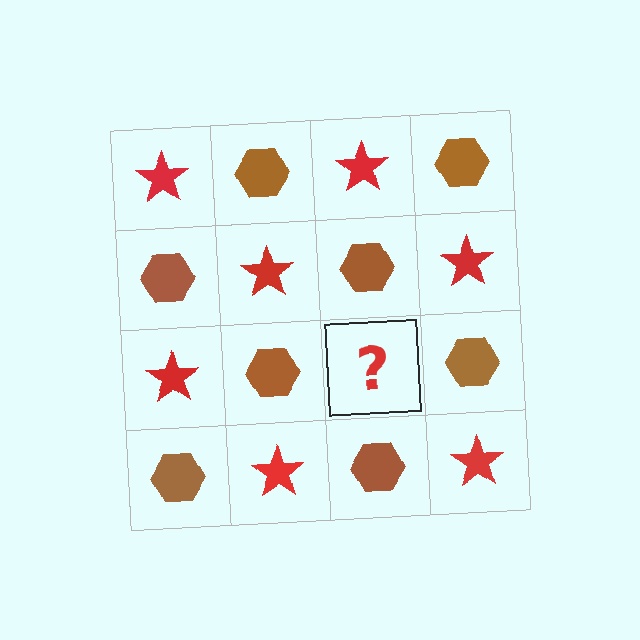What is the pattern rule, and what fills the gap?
The rule is that it alternates red star and brown hexagon in a checkerboard pattern. The gap should be filled with a red star.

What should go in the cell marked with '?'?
The missing cell should contain a red star.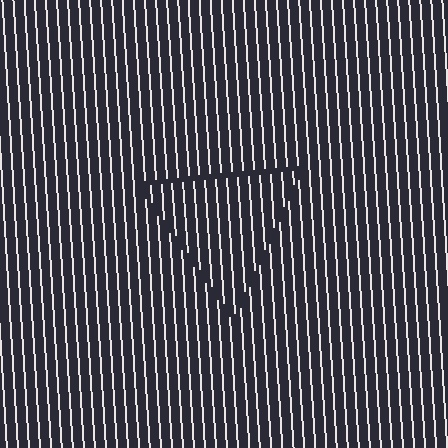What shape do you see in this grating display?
An illusory triangle. The interior of the shape contains the same grating, shifted by half a period — the contour is defined by the phase discontinuity where line-ends from the inner and outer gratings abut.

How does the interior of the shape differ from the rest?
The interior of the shape contains the same grating, shifted by half a period — the contour is defined by the phase discontinuity where line-ends from the inner and outer gratings abut.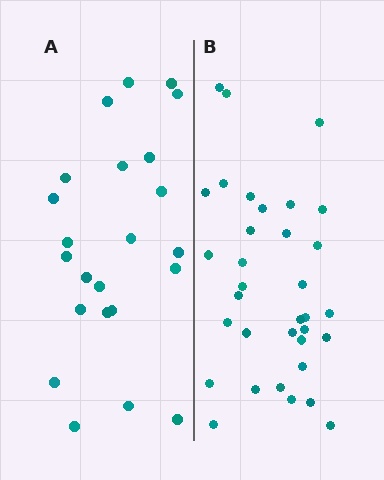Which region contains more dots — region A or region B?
Region B (the right region) has more dots.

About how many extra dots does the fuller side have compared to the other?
Region B has roughly 12 or so more dots than region A.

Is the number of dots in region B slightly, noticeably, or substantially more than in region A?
Region B has substantially more. The ratio is roughly 1.5 to 1.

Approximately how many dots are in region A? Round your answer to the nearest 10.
About 20 dots. (The exact count is 23, which rounds to 20.)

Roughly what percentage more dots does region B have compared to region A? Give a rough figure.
About 50% more.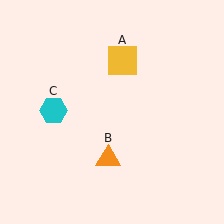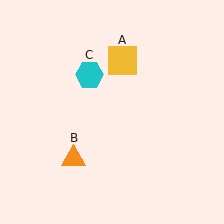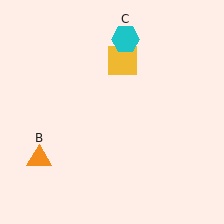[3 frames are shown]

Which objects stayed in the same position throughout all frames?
Yellow square (object A) remained stationary.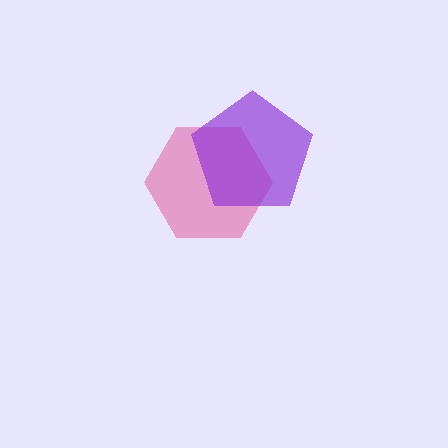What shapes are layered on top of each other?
The layered shapes are: a pink hexagon, a purple pentagon.